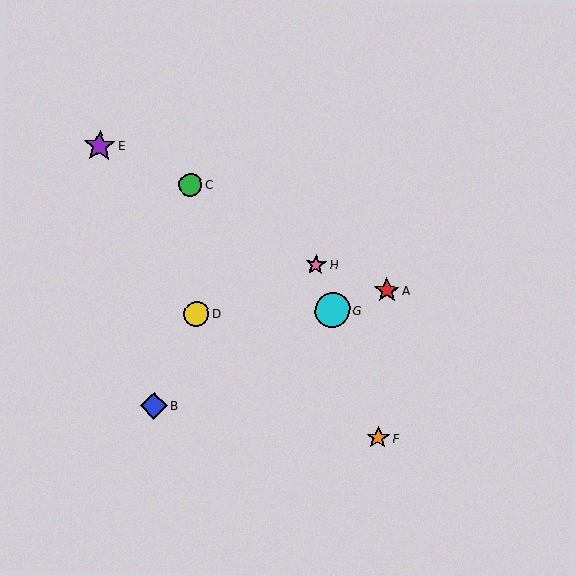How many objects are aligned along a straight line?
3 objects (F, G, H) are aligned along a straight line.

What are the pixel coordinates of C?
Object C is at (191, 185).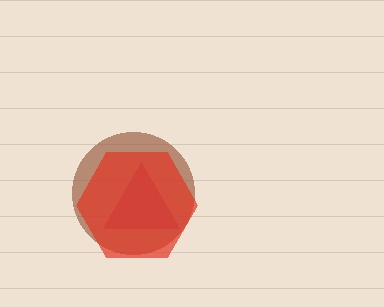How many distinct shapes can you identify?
There are 3 distinct shapes: a magenta triangle, a brown circle, a red hexagon.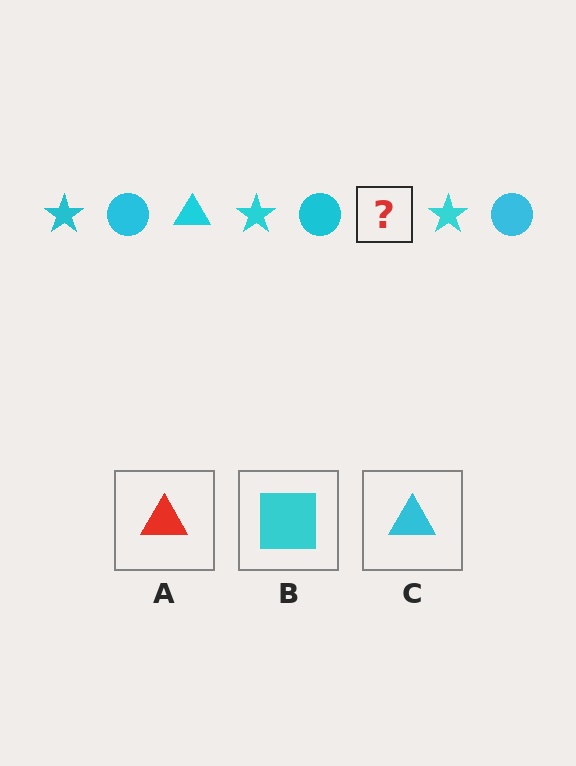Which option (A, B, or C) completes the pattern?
C.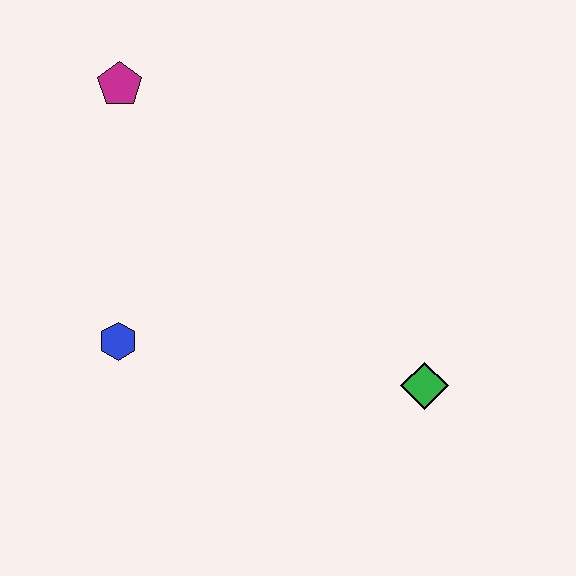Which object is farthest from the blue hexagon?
The green diamond is farthest from the blue hexagon.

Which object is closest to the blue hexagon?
The magenta pentagon is closest to the blue hexagon.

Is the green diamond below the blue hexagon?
Yes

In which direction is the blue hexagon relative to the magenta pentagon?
The blue hexagon is below the magenta pentagon.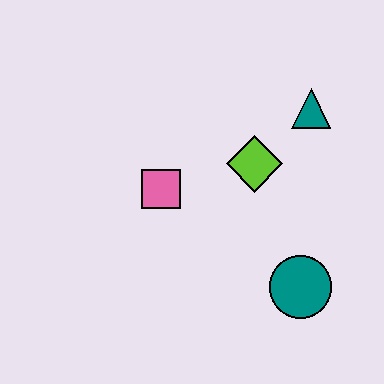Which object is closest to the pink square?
The lime diamond is closest to the pink square.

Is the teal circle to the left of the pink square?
No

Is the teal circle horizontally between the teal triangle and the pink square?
Yes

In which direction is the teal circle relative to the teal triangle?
The teal circle is below the teal triangle.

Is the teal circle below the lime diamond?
Yes